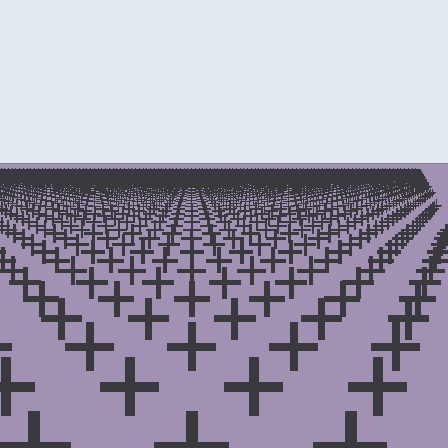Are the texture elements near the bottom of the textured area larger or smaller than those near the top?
Larger. Near the bottom, elements are closer to the viewer and appear at a bigger on-screen size.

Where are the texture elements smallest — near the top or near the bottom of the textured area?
Near the top.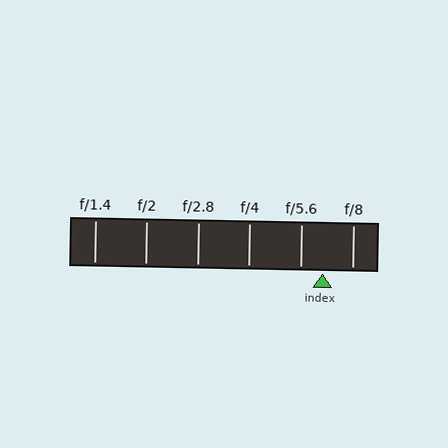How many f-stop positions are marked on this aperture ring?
There are 6 f-stop positions marked.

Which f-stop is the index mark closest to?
The index mark is closest to f/5.6.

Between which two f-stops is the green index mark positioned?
The index mark is between f/5.6 and f/8.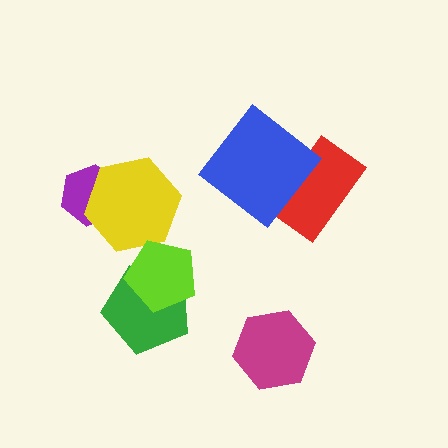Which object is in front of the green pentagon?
The lime pentagon is in front of the green pentagon.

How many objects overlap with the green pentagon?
1 object overlaps with the green pentagon.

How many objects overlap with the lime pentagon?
2 objects overlap with the lime pentagon.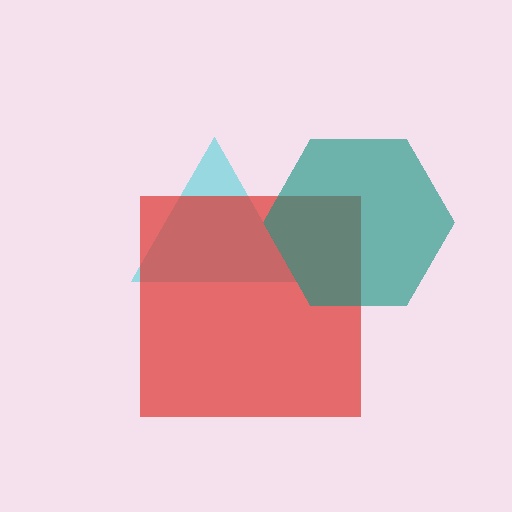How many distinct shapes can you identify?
There are 3 distinct shapes: a cyan triangle, a red square, a teal hexagon.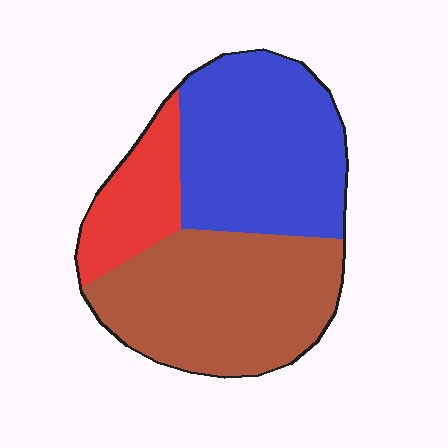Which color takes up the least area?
Red, at roughly 15%.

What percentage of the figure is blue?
Blue takes up about two fifths (2/5) of the figure.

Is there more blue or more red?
Blue.